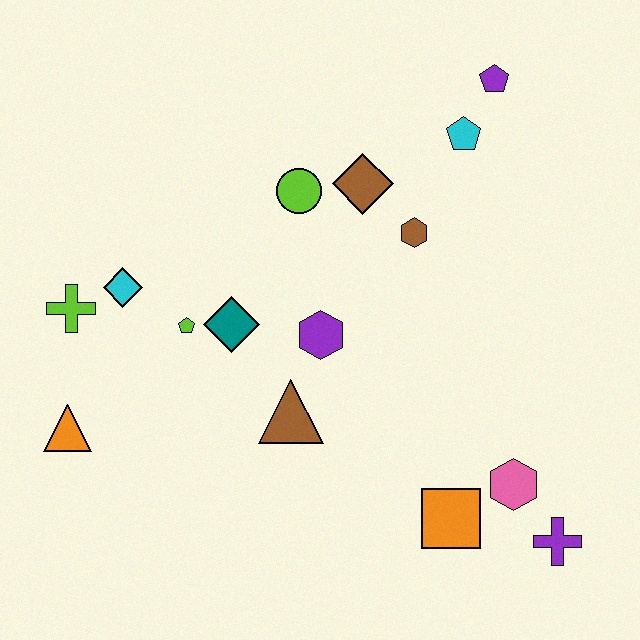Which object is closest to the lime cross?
The cyan diamond is closest to the lime cross.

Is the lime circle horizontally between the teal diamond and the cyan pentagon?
Yes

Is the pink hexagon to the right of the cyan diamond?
Yes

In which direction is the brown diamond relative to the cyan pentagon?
The brown diamond is to the left of the cyan pentagon.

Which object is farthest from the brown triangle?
The purple pentagon is farthest from the brown triangle.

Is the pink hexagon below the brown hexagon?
Yes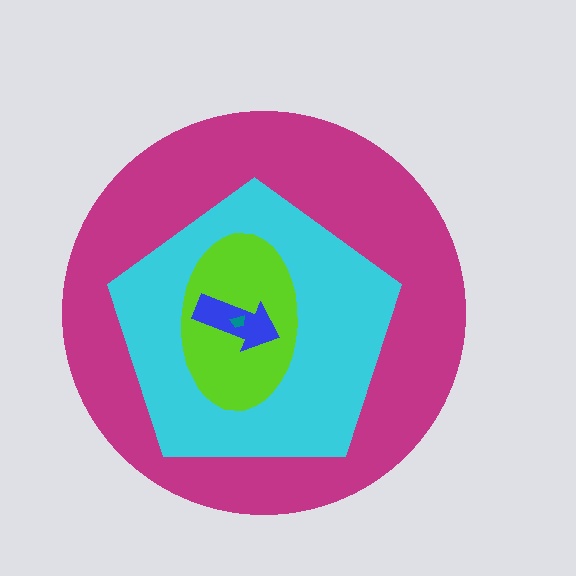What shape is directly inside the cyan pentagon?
The lime ellipse.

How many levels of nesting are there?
5.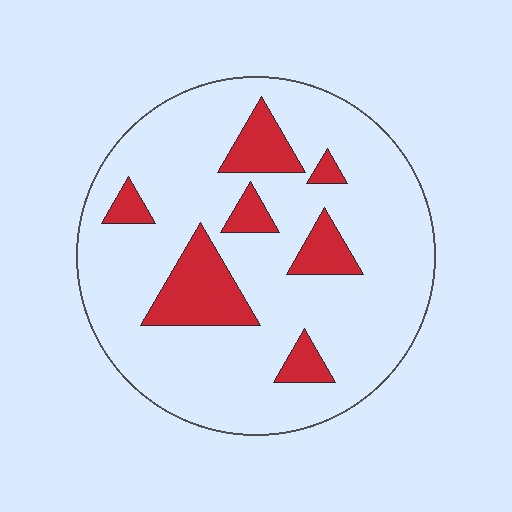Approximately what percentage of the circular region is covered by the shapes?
Approximately 20%.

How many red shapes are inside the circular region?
7.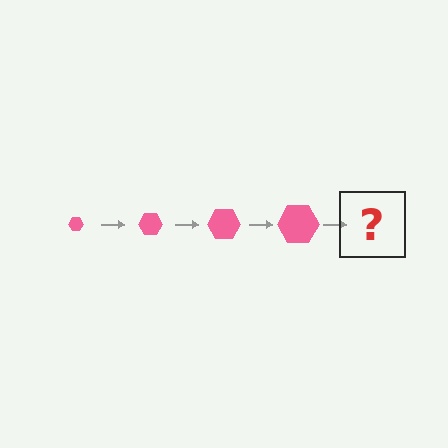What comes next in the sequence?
The next element should be a pink hexagon, larger than the previous one.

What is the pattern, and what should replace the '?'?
The pattern is that the hexagon gets progressively larger each step. The '?' should be a pink hexagon, larger than the previous one.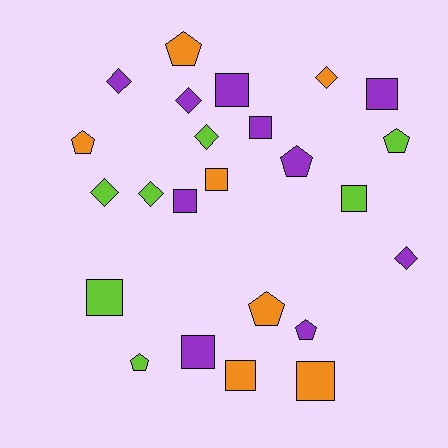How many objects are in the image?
There are 24 objects.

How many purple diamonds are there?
There are 3 purple diamonds.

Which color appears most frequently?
Purple, with 10 objects.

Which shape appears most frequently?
Square, with 10 objects.